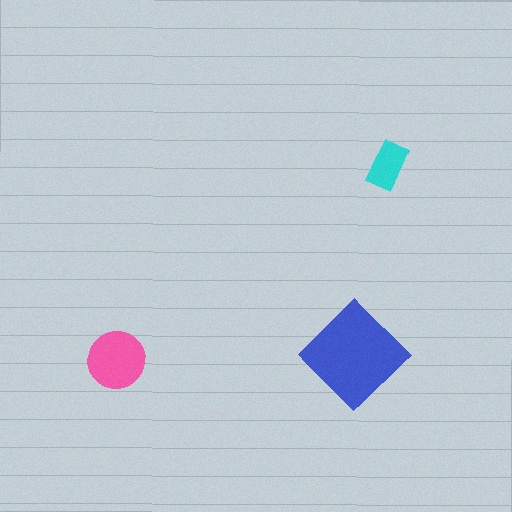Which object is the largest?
The blue diamond.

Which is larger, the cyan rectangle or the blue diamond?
The blue diamond.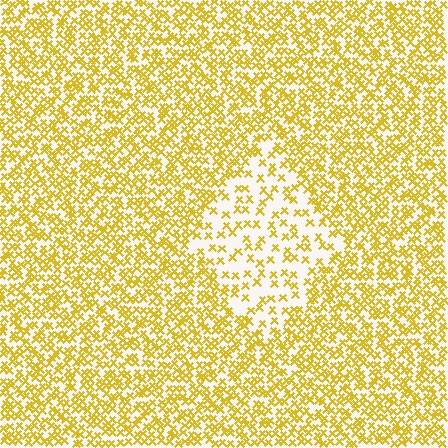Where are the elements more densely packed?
The elements are more densely packed outside the diamond boundary.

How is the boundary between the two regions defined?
The boundary is defined by a change in element density (approximately 2.4x ratio). All elements are the same color, size, and shape.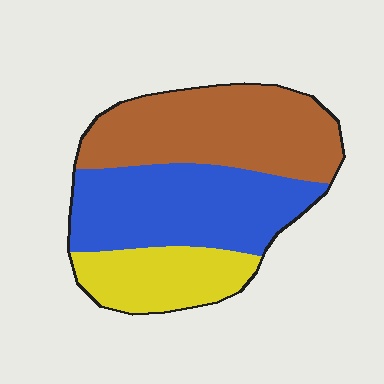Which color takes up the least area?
Yellow, at roughly 20%.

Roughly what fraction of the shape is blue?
Blue covers around 40% of the shape.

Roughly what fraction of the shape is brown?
Brown covers around 40% of the shape.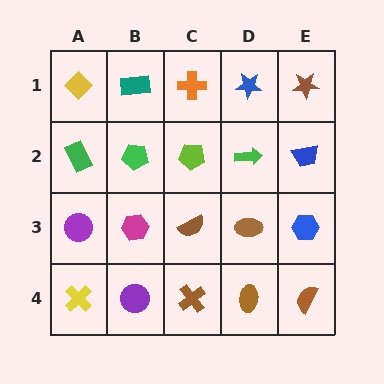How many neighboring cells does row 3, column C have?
4.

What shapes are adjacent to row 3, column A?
A green rectangle (row 2, column A), a yellow cross (row 4, column A), a magenta hexagon (row 3, column B).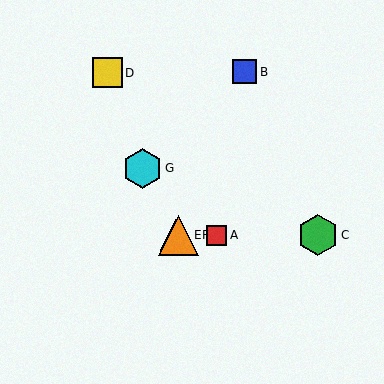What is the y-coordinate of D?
Object D is at y≈73.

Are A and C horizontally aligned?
Yes, both are at y≈235.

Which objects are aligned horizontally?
Objects A, C, E, F are aligned horizontally.